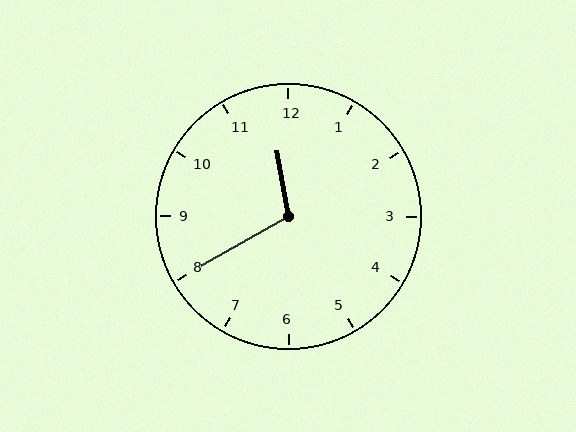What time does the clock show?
11:40.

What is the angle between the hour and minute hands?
Approximately 110 degrees.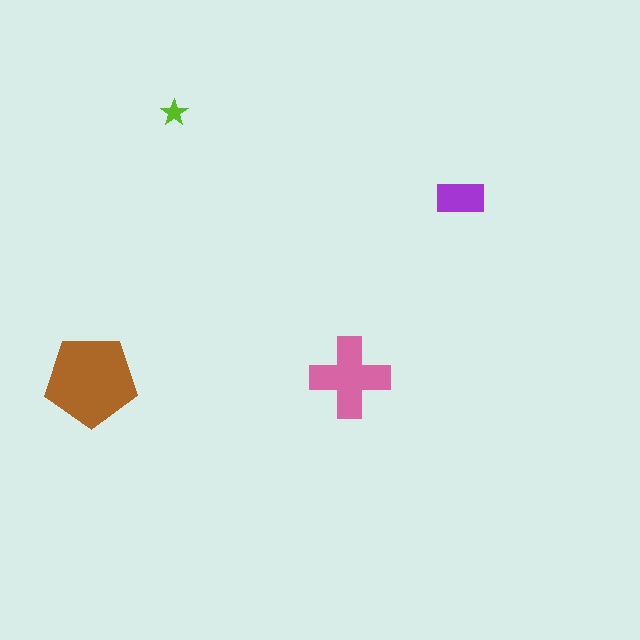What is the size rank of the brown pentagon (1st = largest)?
1st.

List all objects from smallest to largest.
The lime star, the purple rectangle, the pink cross, the brown pentagon.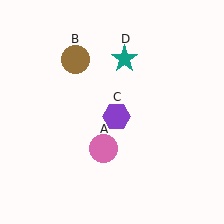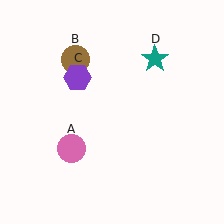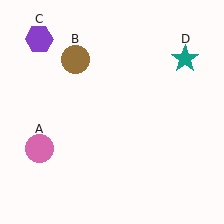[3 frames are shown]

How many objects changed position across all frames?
3 objects changed position: pink circle (object A), purple hexagon (object C), teal star (object D).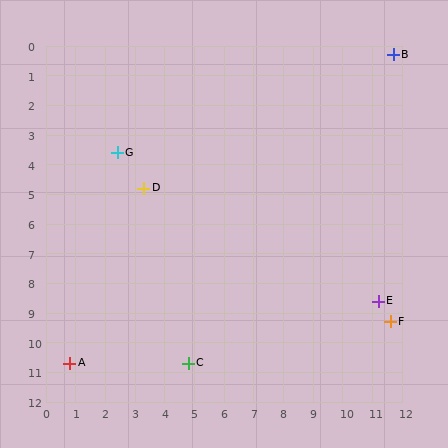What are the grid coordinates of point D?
Point D is at approximately (3.3, 4.8).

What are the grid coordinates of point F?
Point F is at approximately (11.6, 9.3).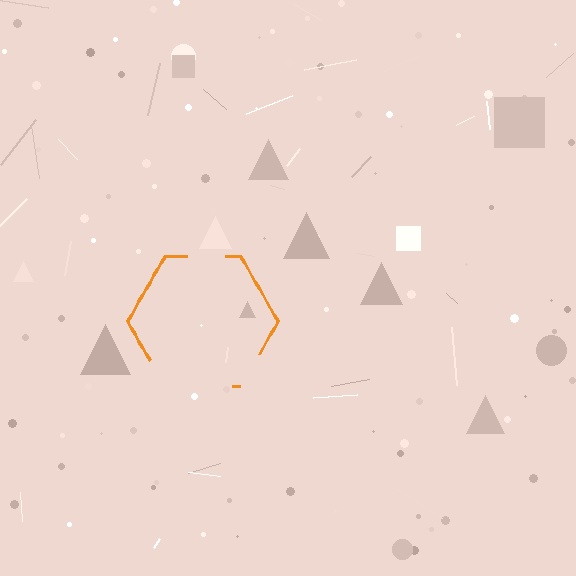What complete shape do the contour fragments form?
The contour fragments form a hexagon.